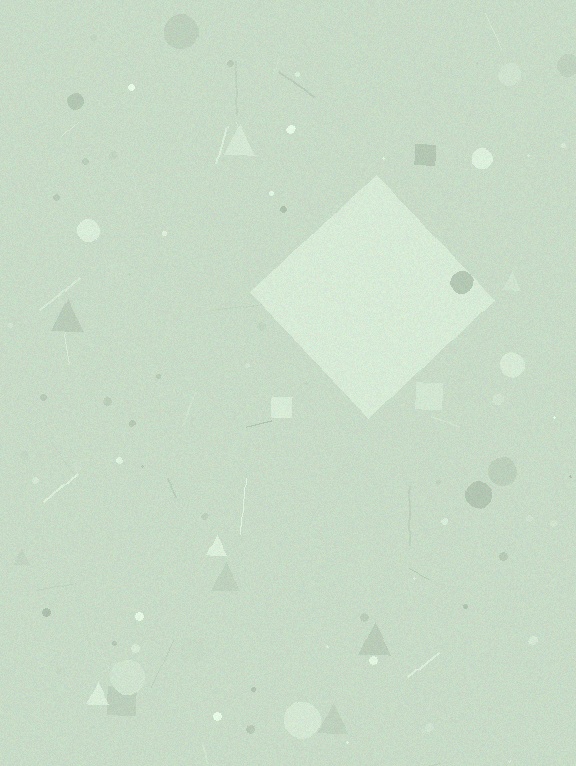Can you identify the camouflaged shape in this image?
The camouflaged shape is a diamond.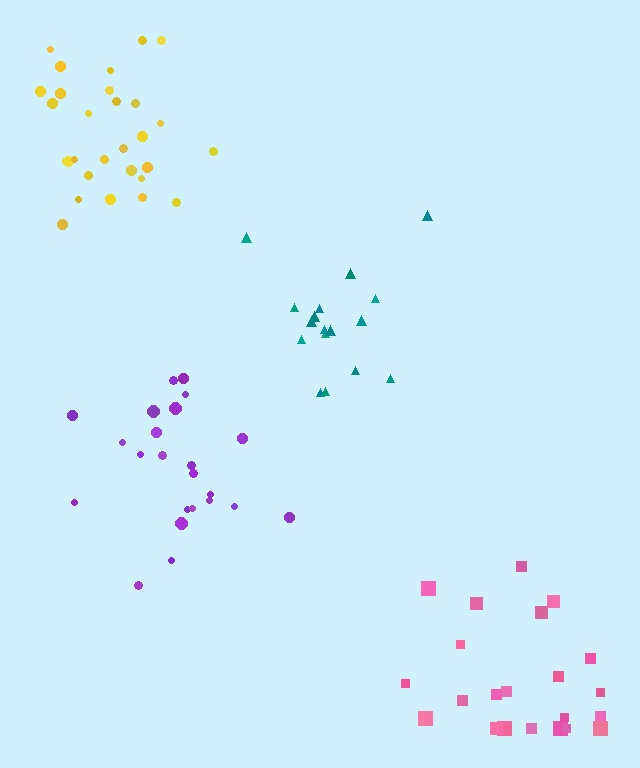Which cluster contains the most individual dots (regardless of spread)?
Yellow (29).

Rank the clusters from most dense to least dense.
yellow, teal, purple, pink.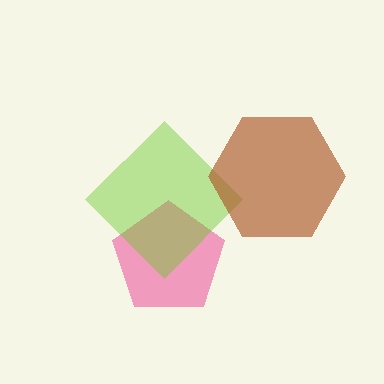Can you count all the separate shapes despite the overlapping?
Yes, there are 3 separate shapes.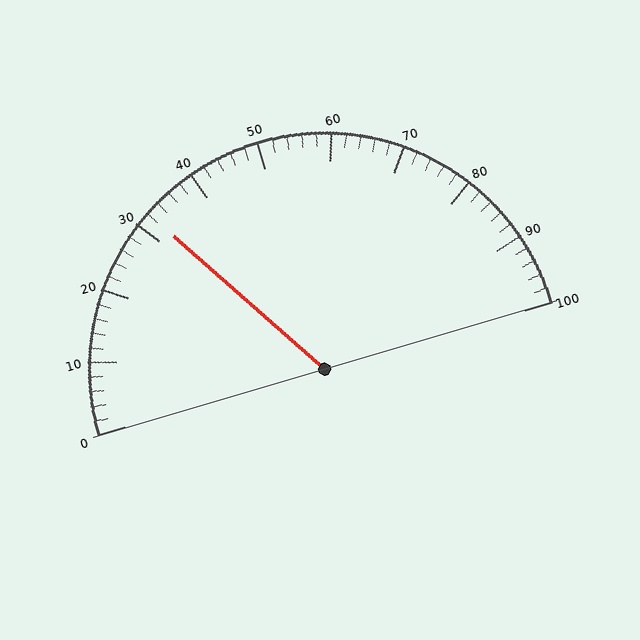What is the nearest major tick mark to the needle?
The nearest major tick mark is 30.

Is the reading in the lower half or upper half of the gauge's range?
The reading is in the lower half of the range (0 to 100).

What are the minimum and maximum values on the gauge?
The gauge ranges from 0 to 100.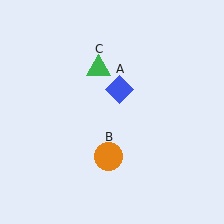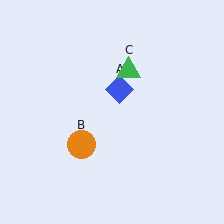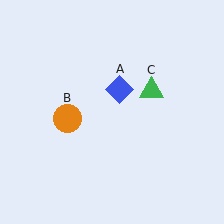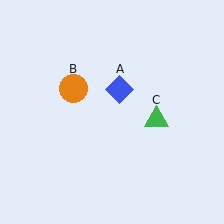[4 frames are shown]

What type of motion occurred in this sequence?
The orange circle (object B), green triangle (object C) rotated clockwise around the center of the scene.